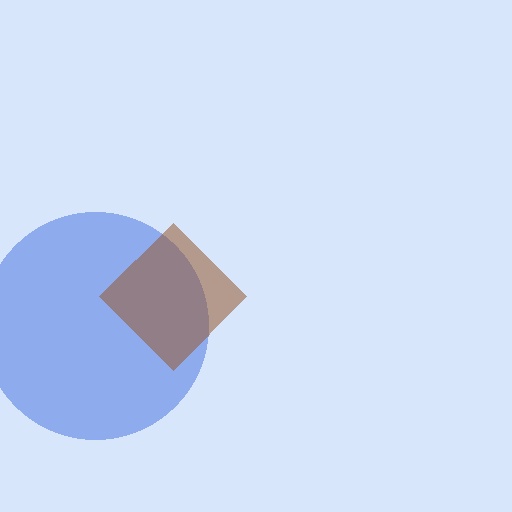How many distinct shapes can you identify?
There are 2 distinct shapes: a blue circle, a brown diamond.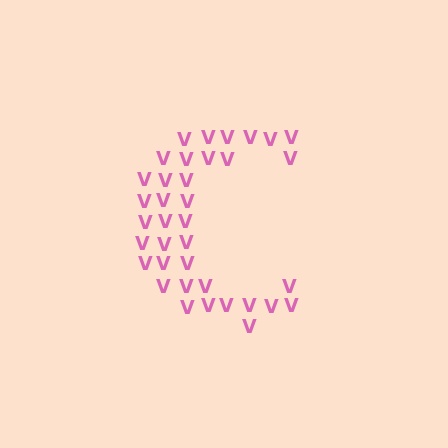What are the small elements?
The small elements are letter V's.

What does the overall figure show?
The overall figure shows the letter C.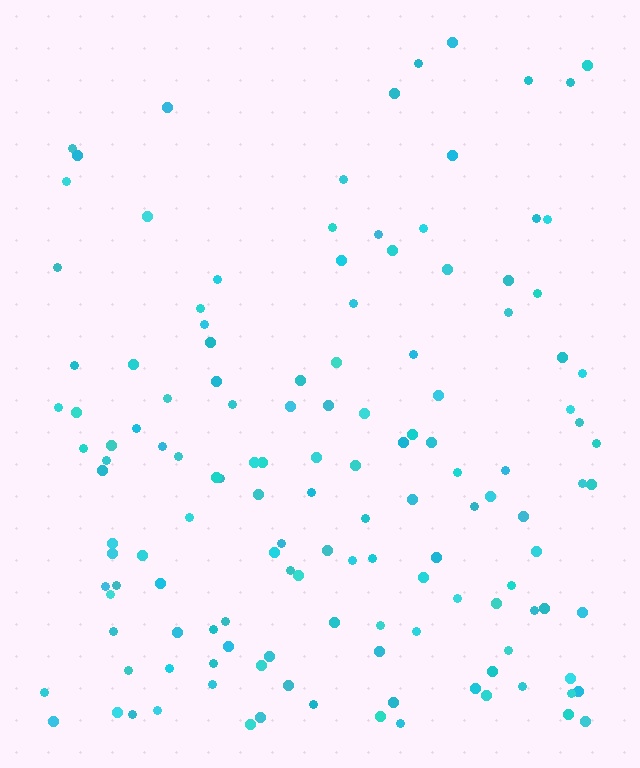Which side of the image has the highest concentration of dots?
The bottom.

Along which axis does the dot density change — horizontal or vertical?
Vertical.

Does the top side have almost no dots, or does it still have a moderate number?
Still a moderate number, just noticeably fewer than the bottom.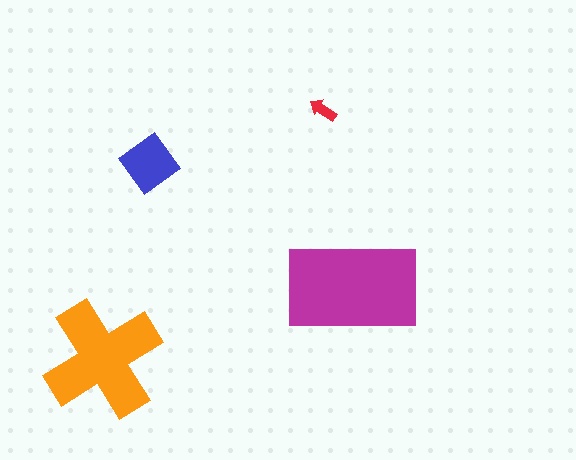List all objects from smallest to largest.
The red arrow, the blue diamond, the orange cross, the magenta rectangle.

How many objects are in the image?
There are 4 objects in the image.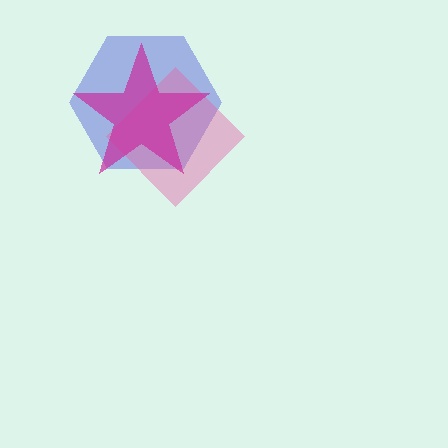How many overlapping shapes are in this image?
There are 3 overlapping shapes in the image.